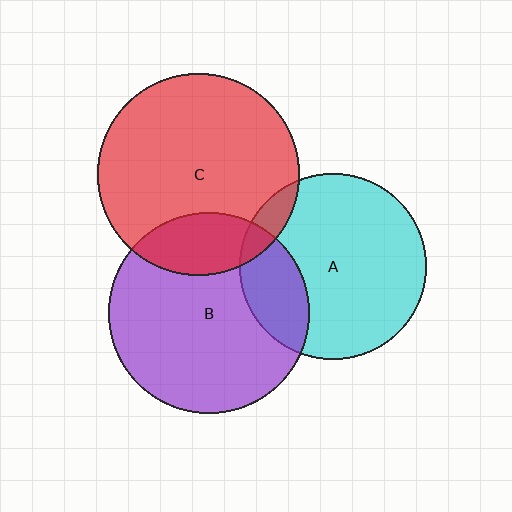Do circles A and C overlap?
Yes.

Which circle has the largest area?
Circle C (red).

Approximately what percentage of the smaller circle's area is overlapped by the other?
Approximately 10%.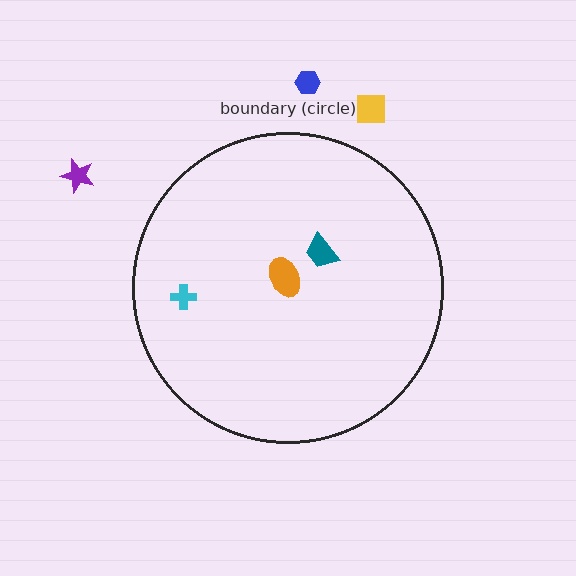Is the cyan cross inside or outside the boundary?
Inside.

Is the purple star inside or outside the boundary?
Outside.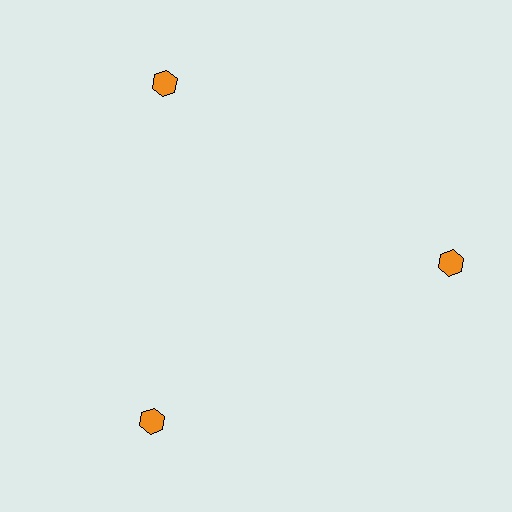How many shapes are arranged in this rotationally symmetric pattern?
There are 3 shapes, arranged in 3 groups of 1.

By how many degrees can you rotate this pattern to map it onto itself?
The pattern maps onto itself every 120 degrees of rotation.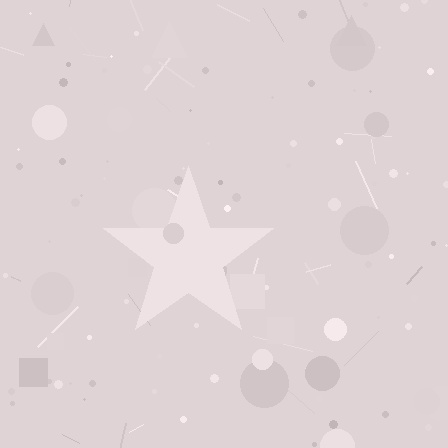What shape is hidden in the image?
A star is hidden in the image.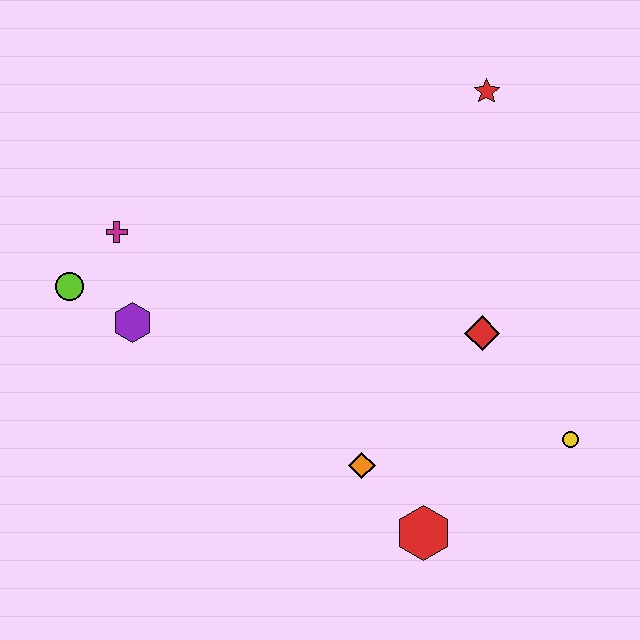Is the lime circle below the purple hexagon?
No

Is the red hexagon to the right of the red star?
No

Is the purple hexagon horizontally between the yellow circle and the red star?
No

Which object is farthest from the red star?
The lime circle is farthest from the red star.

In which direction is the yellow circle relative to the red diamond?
The yellow circle is below the red diamond.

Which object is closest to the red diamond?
The yellow circle is closest to the red diamond.